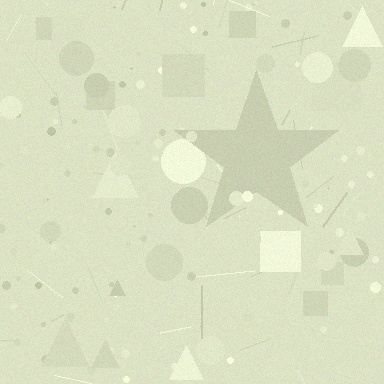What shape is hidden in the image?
A star is hidden in the image.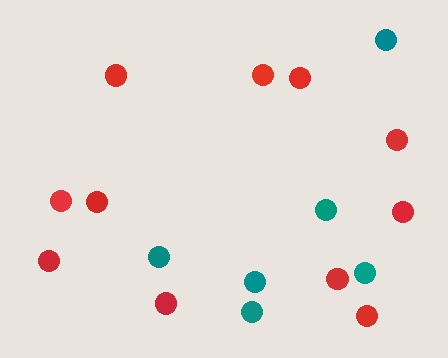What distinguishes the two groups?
There are 2 groups: one group of teal circles (6) and one group of red circles (11).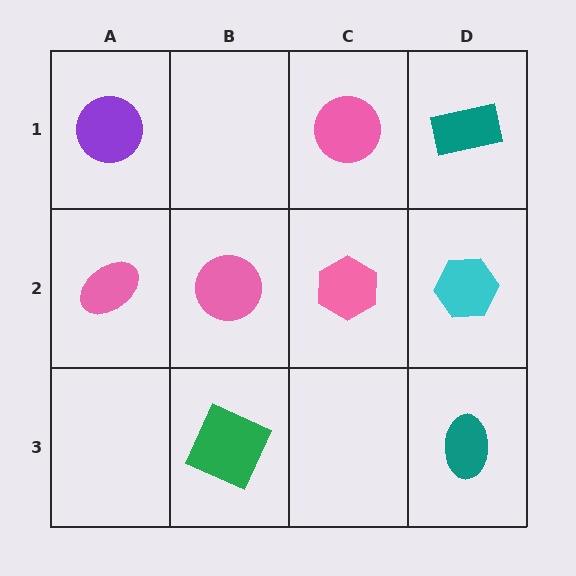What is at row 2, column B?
A pink circle.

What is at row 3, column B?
A green square.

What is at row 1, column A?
A purple circle.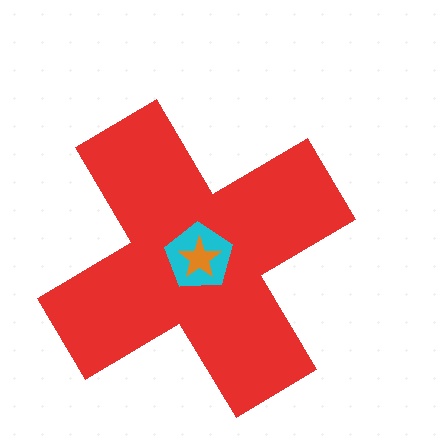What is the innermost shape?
The orange star.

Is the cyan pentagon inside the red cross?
Yes.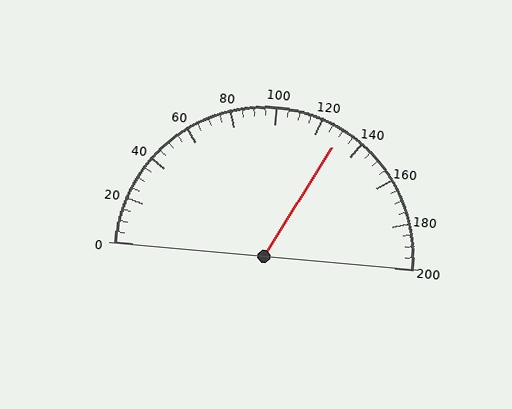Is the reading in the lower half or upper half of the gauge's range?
The reading is in the upper half of the range (0 to 200).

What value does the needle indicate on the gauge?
The needle indicates approximately 130.